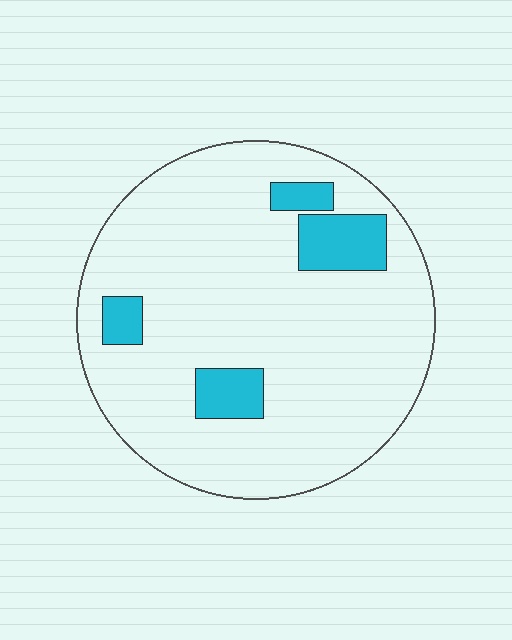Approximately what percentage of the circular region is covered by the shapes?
Approximately 10%.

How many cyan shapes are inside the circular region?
4.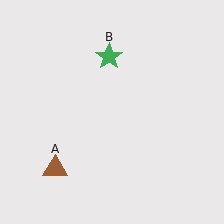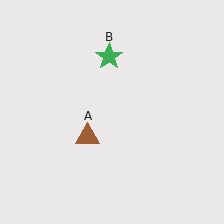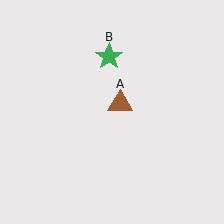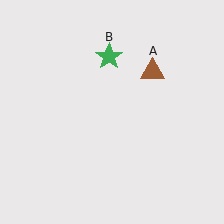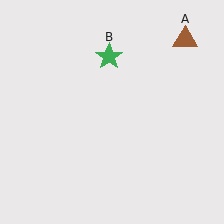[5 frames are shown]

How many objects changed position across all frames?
1 object changed position: brown triangle (object A).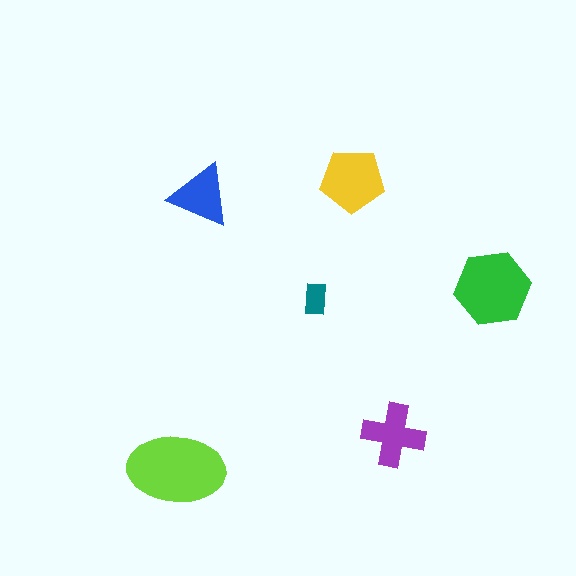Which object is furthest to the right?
The green hexagon is rightmost.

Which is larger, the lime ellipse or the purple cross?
The lime ellipse.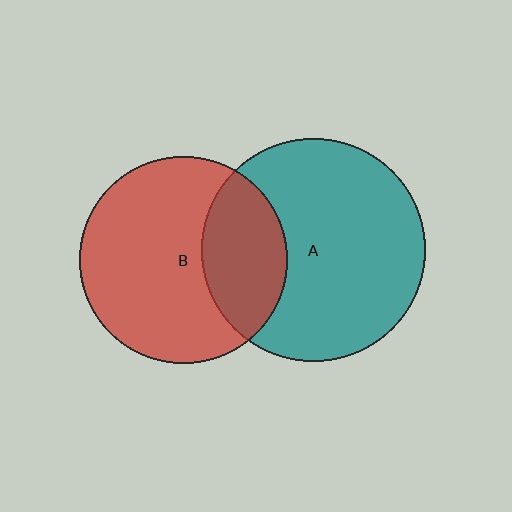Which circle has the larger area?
Circle A (teal).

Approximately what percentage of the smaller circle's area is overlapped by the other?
Approximately 30%.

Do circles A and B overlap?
Yes.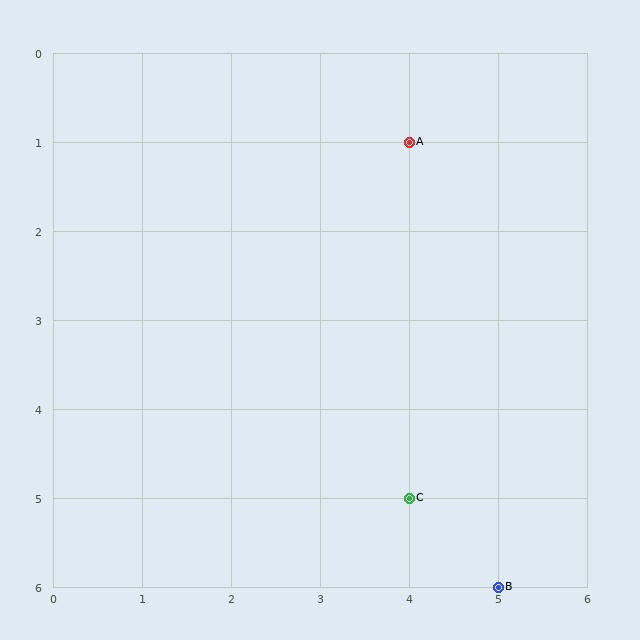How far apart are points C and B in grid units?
Points C and B are 1 column and 1 row apart (about 1.4 grid units diagonally).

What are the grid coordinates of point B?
Point B is at grid coordinates (5, 6).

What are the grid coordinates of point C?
Point C is at grid coordinates (4, 5).